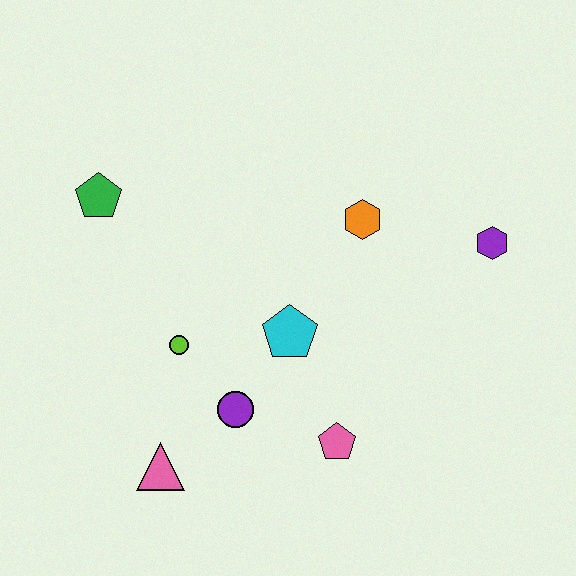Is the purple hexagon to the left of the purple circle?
No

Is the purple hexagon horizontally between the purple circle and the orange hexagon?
No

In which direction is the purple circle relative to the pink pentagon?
The purple circle is to the left of the pink pentagon.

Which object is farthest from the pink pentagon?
The green pentagon is farthest from the pink pentagon.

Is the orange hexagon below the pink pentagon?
No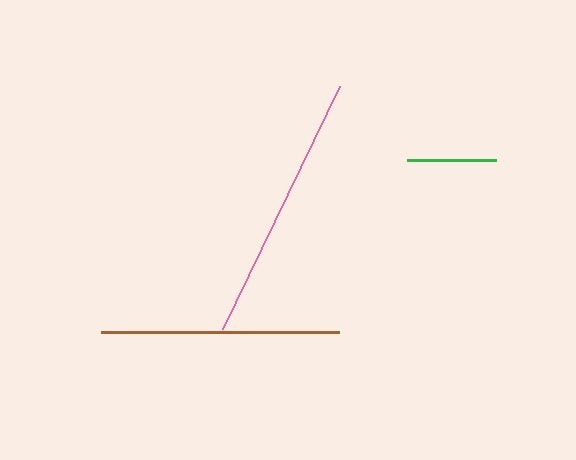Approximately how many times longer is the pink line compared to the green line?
The pink line is approximately 3.0 times the length of the green line.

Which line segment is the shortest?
The green line is the shortest at approximately 90 pixels.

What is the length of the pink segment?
The pink segment is approximately 270 pixels long.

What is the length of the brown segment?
The brown segment is approximately 238 pixels long.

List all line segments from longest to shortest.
From longest to shortest: pink, brown, green.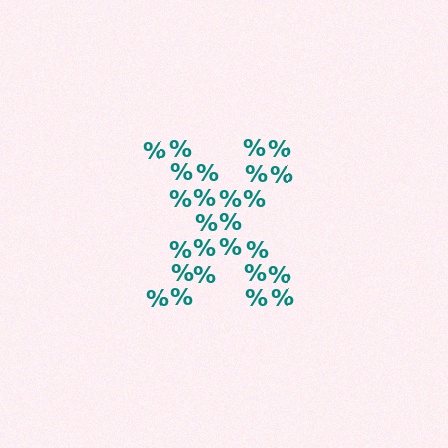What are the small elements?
The small elements are percent signs.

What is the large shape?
The large shape is the letter X.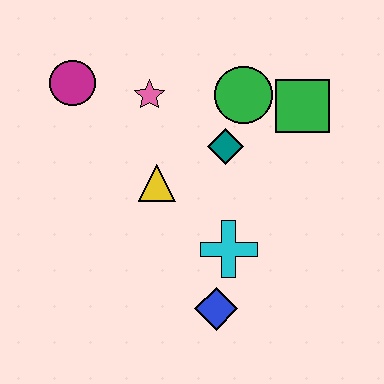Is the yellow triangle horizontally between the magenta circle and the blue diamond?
Yes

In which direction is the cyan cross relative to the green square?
The cyan cross is below the green square.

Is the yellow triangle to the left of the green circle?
Yes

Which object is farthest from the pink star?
The blue diamond is farthest from the pink star.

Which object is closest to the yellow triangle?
The teal diamond is closest to the yellow triangle.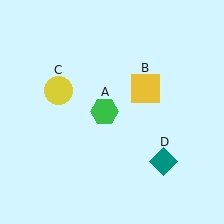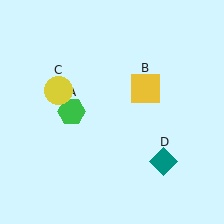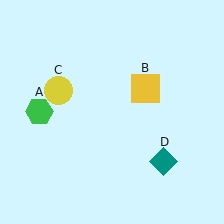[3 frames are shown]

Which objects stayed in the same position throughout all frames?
Yellow square (object B) and yellow circle (object C) and teal diamond (object D) remained stationary.